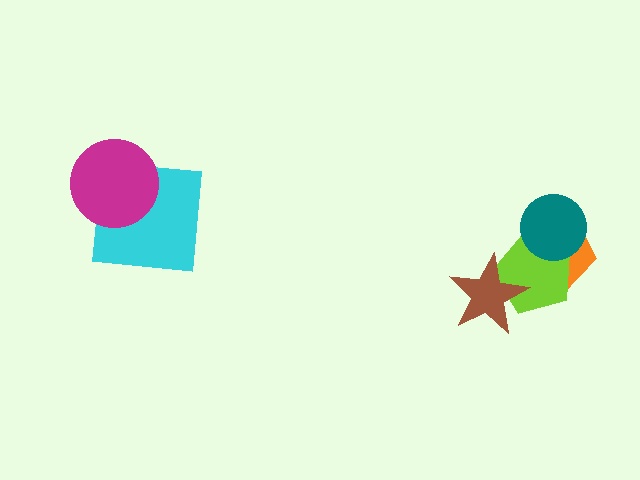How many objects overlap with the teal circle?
2 objects overlap with the teal circle.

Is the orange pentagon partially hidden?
Yes, it is partially covered by another shape.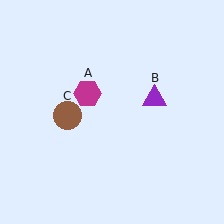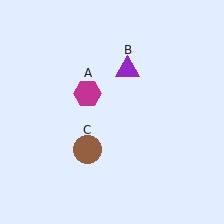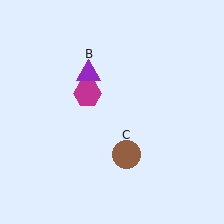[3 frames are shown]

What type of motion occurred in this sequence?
The purple triangle (object B), brown circle (object C) rotated counterclockwise around the center of the scene.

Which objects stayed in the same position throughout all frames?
Magenta hexagon (object A) remained stationary.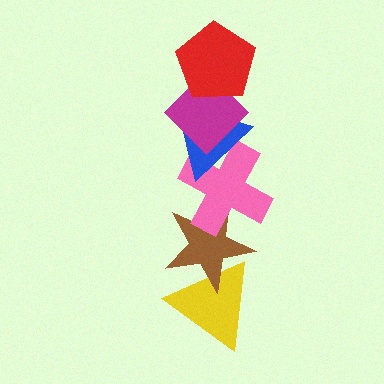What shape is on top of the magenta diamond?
The red pentagon is on top of the magenta diamond.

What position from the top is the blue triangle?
The blue triangle is 3rd from the top.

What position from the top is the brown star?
The brown star is 5th from the top.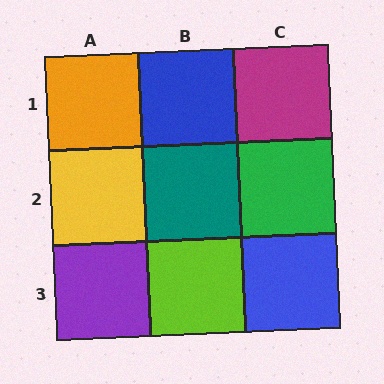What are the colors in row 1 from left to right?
Orange, blue, magenta.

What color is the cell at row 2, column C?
Green.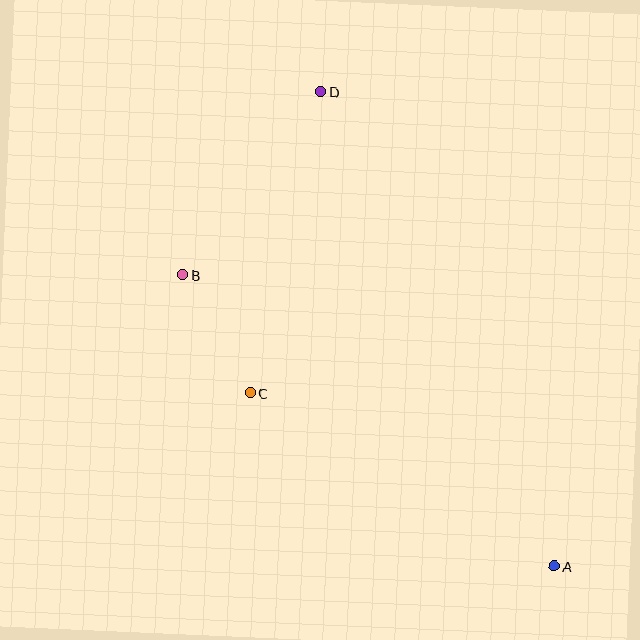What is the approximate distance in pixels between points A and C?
The distance between A and C is approximately 350 pixels.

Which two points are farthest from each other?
Points A and D are farthest from each other.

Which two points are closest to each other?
Points B and C are closest to each other.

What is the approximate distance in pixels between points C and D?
The distance between C and D is approximately 309 pixels.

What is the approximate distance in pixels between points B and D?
The distance between B and D is approximately 229 pixels.